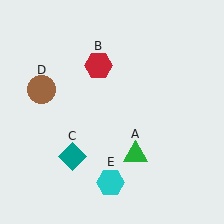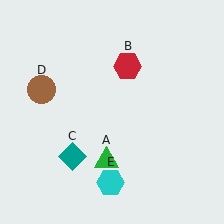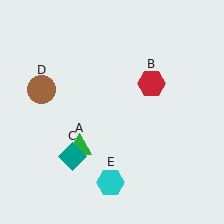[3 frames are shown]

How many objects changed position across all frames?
2 objects changed position: green triangle (object A), red hexagon (object B).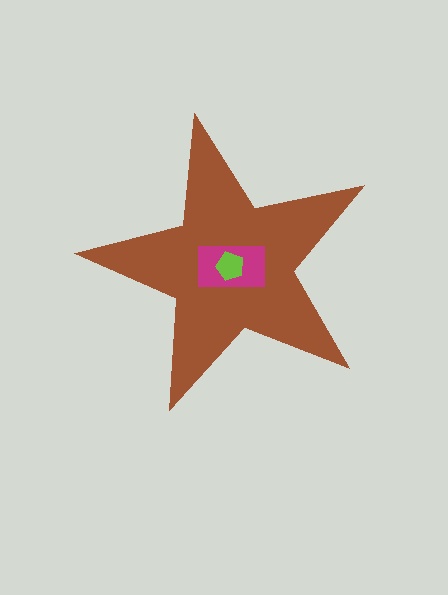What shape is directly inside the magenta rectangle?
The lime pentagon.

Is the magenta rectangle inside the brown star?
Yes.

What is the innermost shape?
The lime pentagon.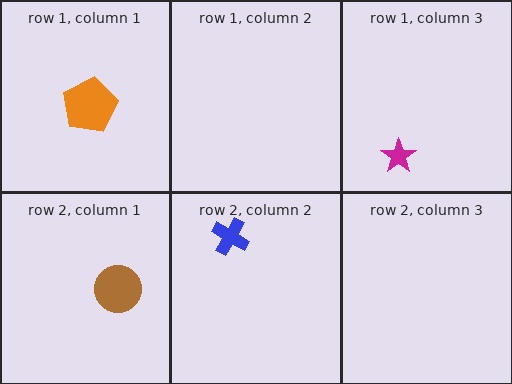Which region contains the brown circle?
The row 2, column 1 region.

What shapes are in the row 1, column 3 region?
The magenta star.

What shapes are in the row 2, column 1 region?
The brown circle.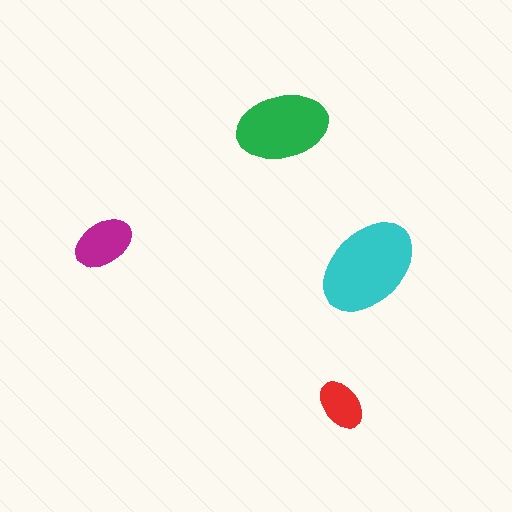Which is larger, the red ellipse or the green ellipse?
The green one.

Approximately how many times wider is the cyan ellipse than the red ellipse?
About 2 times wider.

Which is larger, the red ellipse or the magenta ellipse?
The magenta one.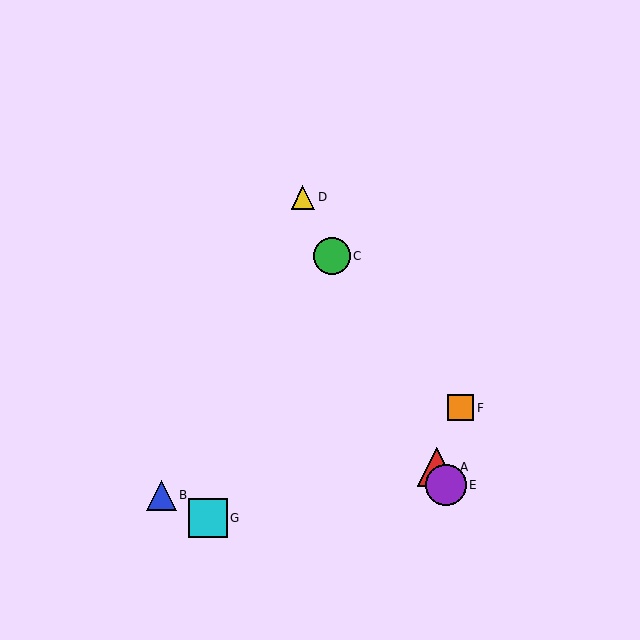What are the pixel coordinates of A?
Object A is at (437, 467).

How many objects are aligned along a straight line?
4 objects (A, C, D, E) are aligned along a straight line.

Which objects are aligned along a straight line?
Objects A, C, D, E are aligned along a straight line.